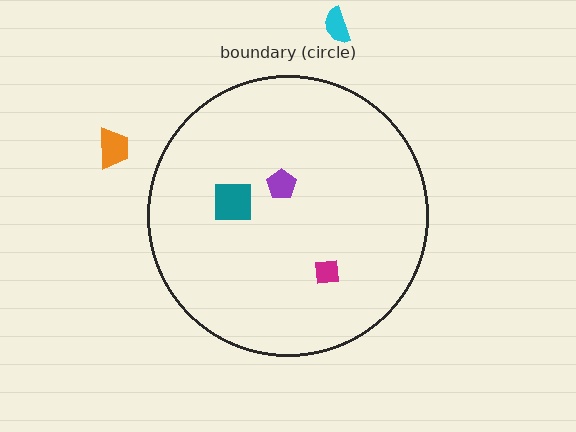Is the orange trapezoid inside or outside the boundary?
Outside.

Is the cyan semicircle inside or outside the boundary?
Outside.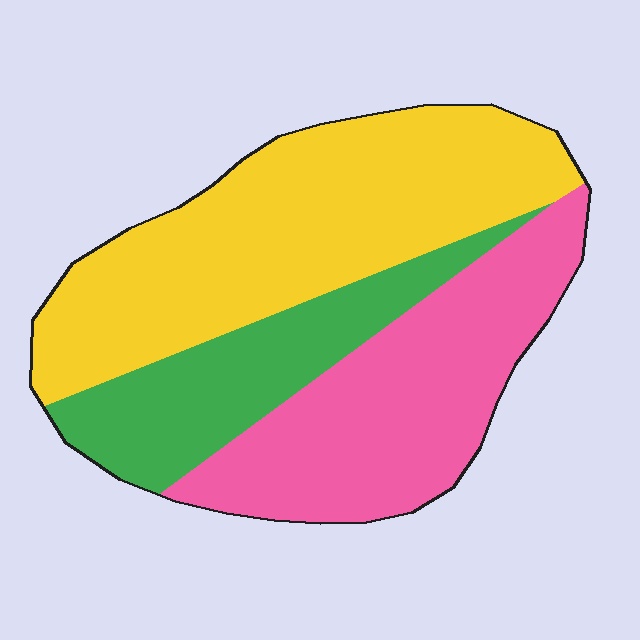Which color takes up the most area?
Yellow, at roughly 45%.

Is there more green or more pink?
Pink.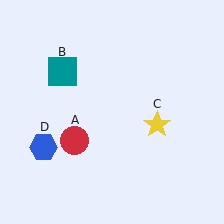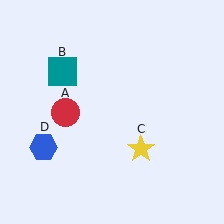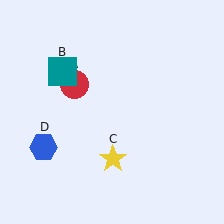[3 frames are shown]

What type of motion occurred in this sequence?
The red circle (object A), yellow star (object C) rotated clockwise around the center of the scene.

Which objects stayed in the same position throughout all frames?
Teal square (object B) and blue hexagon (object D) remained stationary.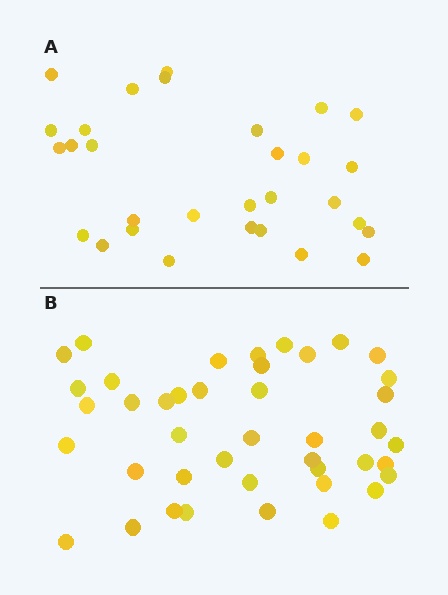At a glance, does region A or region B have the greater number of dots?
Region B (the bottom region) has more dots.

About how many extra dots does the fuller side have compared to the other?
Region B has roughly 12 or so more dots than region A.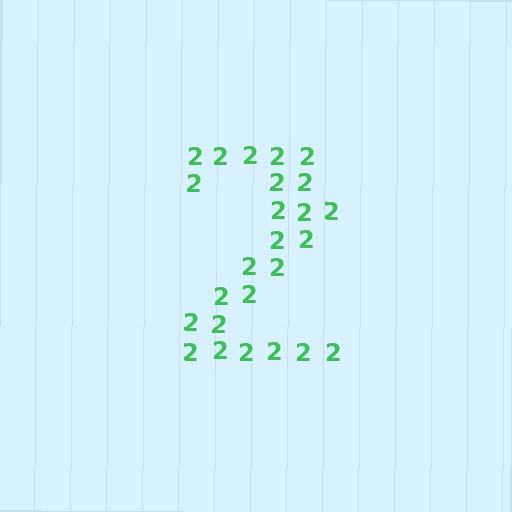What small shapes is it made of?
It is made of small digit 2's.